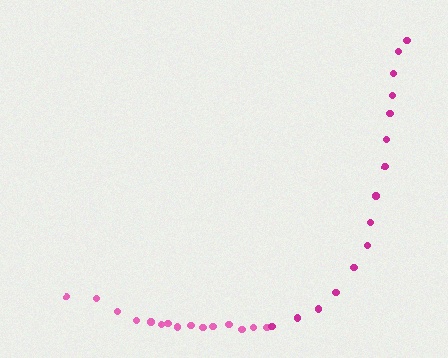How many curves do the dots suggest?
There are 2 distinct paths.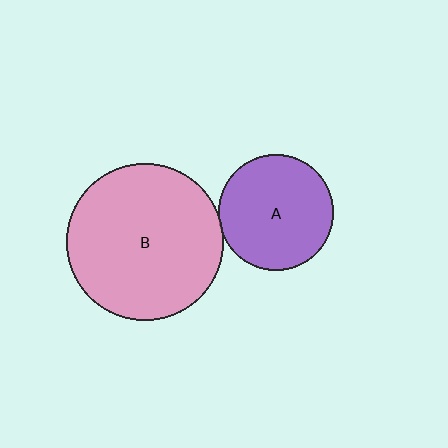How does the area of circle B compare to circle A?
Approximately 1.9 times.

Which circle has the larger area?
Circle B (pink).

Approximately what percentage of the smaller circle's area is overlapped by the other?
Approximately 5%.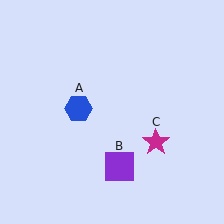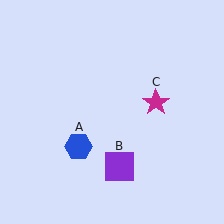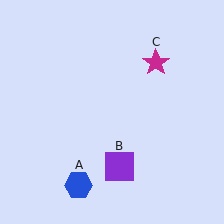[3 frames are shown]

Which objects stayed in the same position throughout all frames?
Purple square (object B) remained stationary.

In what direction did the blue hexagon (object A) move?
The blue hexagon (object A) moved down.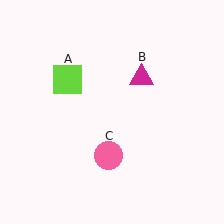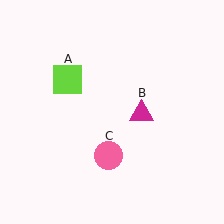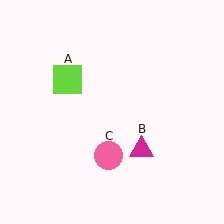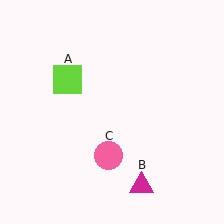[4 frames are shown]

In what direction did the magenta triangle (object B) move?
The magenta triangle (object B) moved down.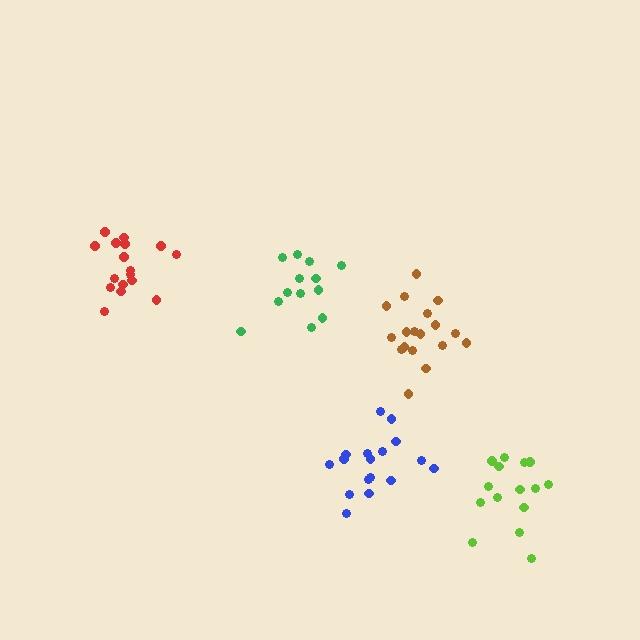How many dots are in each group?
Group 1: 13 dots, Group 2: 18 dots, Group 3: 15 dots, Group 4: 17 dots, Group 5: 17 dots (80 total).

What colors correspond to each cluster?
The clusters are colored: green, brown, lime, blue, red.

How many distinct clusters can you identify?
There are 5 distinct clusters.